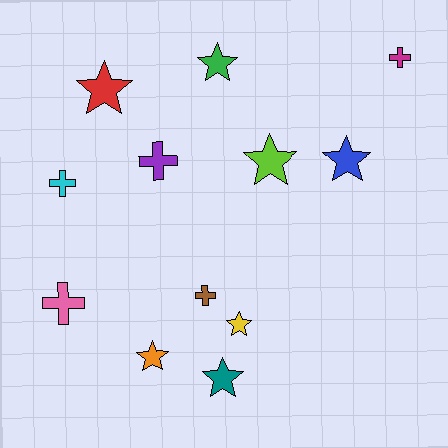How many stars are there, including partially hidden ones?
There are 7 stars.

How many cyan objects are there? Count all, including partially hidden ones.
There is 1 cyan object.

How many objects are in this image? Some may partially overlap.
There are 12 objects.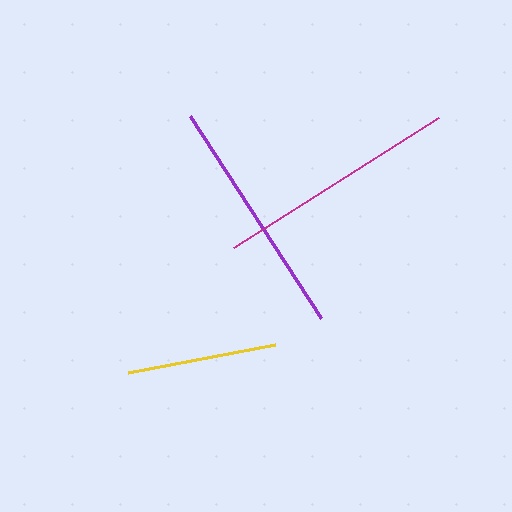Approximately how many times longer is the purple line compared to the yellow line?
The purple line is approximately 1.6 times the length of the yellow line.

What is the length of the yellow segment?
The yellow segment is approximately 149 pixels long.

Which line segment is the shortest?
The yellow line is the shortest at approximately 149 pixels.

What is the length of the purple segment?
The purple segment is approximately 240 pixels long.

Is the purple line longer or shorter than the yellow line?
The purple line is longer than the yellow line.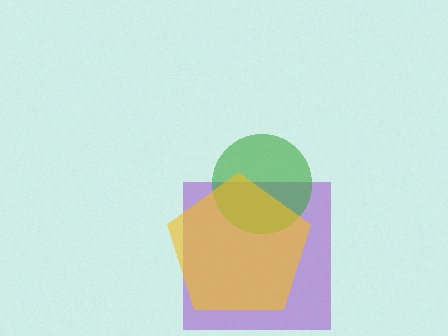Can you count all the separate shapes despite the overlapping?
Yes, there are 3 separate shapes.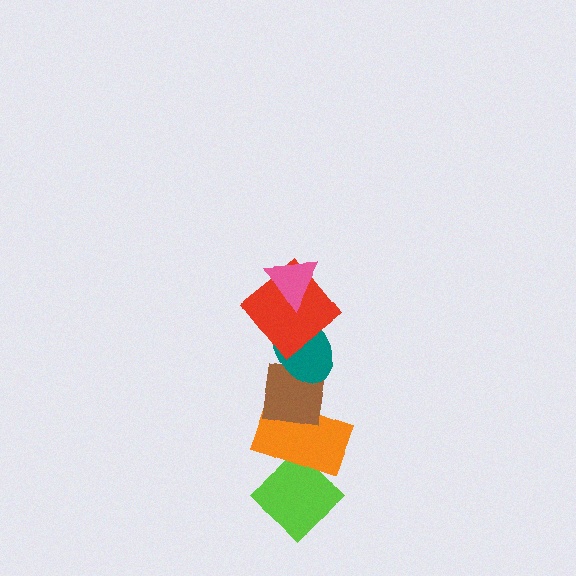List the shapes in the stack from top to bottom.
From top to bottom: the pink triangle, the red diamond, the teal ellipse, the brown square, the orange rectangle, the lime diamond.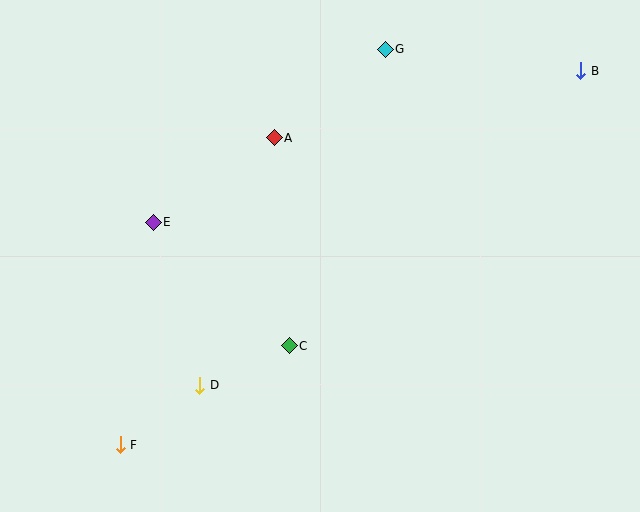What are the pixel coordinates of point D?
Point D is at (200, 385).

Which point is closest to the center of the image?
Point C at (289, 346) is closest to the center.